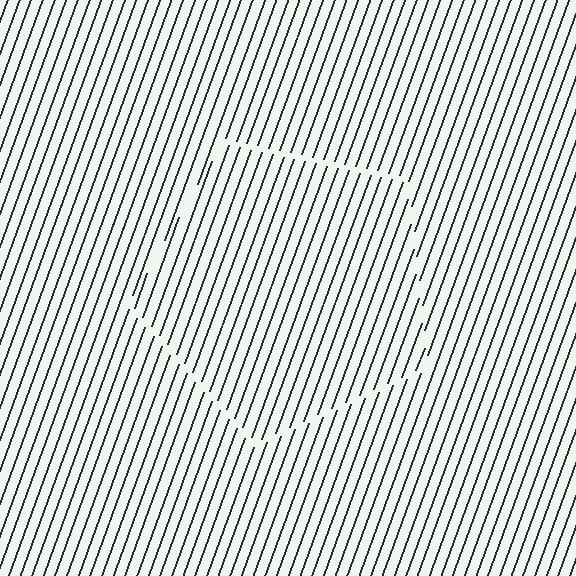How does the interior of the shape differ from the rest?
The interior of the shape contains the same grating, shifted by half a period — the contour is defined by the phase discontinuity where line-ends from the inner and outer gratings abut.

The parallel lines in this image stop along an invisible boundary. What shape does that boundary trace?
An illusory pentagon. The interior of the shape contains the same grating, shifted by half a period — the contour is defined by the phase discontinuity where line-ends from the inner and outer gratings abut.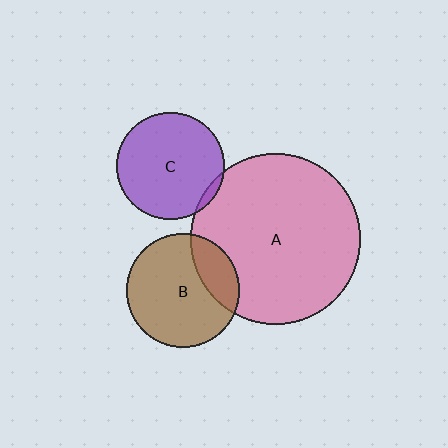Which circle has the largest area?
Circle A (pink).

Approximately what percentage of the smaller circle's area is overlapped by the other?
Approximately 5%.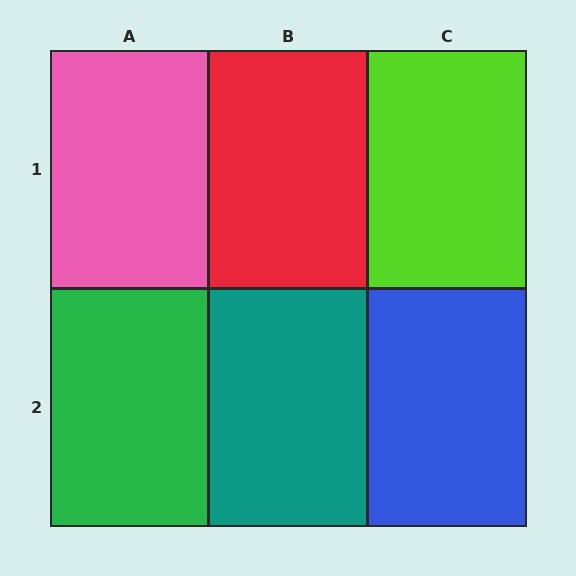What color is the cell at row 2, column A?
Green.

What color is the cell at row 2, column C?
Blue.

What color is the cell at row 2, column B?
Teal.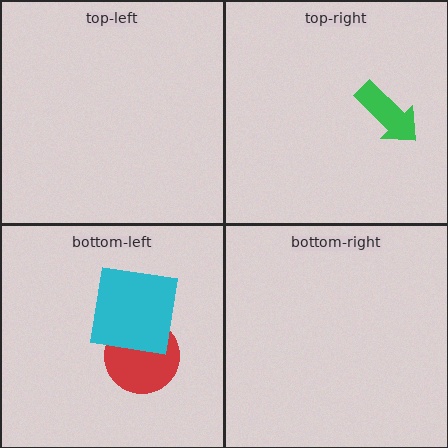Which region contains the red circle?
The bottom-left region.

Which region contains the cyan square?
The bottom-left region.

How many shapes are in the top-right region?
1.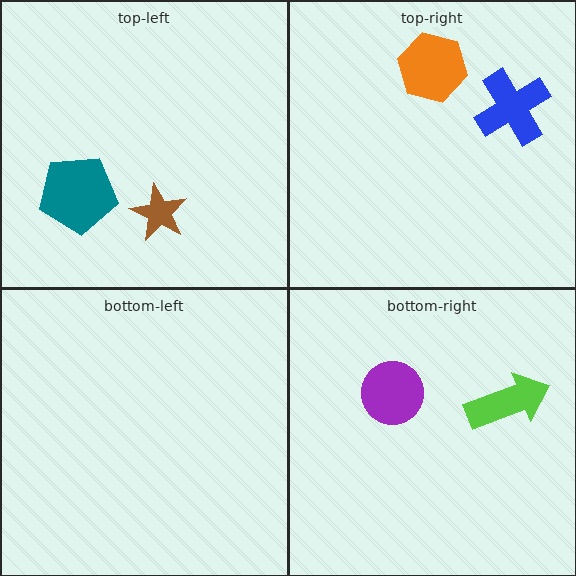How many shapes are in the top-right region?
2.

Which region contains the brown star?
The top-left region.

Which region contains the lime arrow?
The bottom-right region.